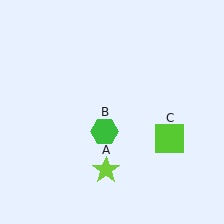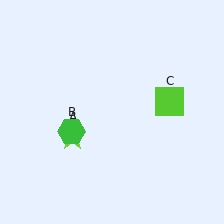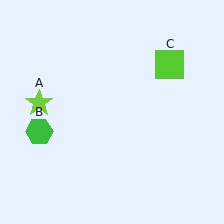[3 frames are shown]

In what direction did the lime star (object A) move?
The lime star (object A) moved up and to the left.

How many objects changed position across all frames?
3 objects changed position: lime star (object A), green hexagon (object B), lime square (object C).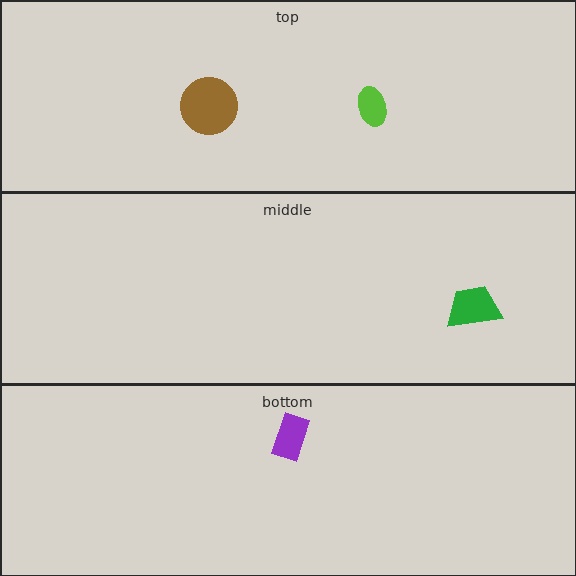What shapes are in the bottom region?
The purple rectangle.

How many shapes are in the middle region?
1.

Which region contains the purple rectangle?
The bottom region.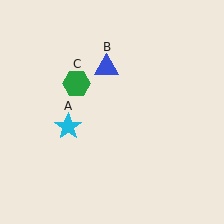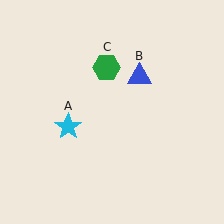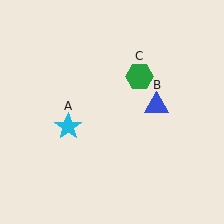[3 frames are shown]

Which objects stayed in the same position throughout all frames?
Cyan star (object A) remained stationary.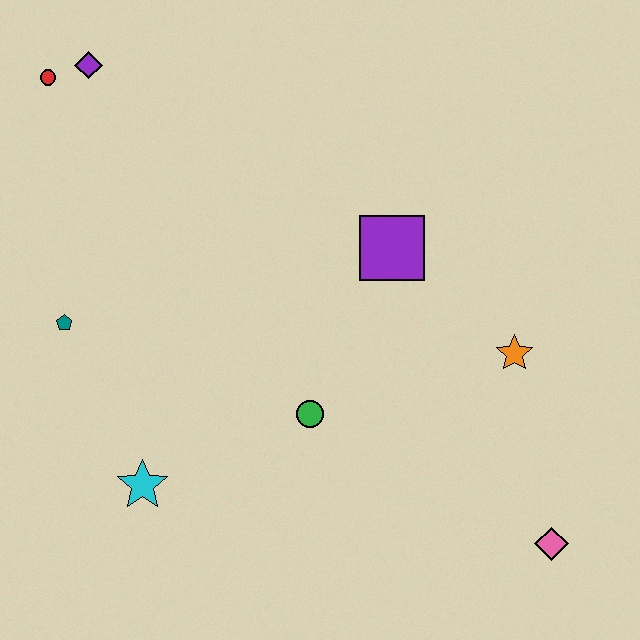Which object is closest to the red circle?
The purple diamond is closest to the red circle.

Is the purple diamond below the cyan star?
No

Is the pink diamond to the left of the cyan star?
No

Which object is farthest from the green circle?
The red circle is farthest from the green circle.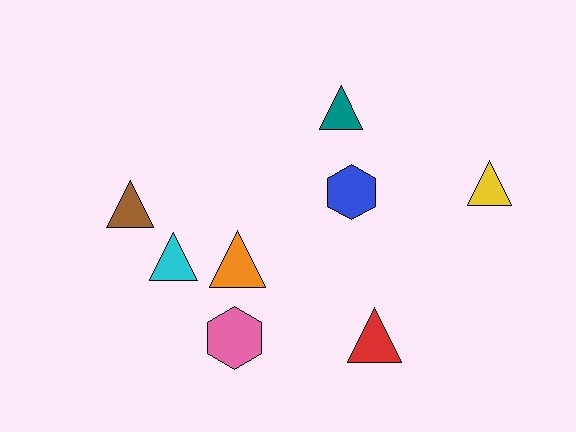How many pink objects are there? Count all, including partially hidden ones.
There is 1 pink object.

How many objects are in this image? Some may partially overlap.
There are 8 objects.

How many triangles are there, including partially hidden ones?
There are 6 triangles.